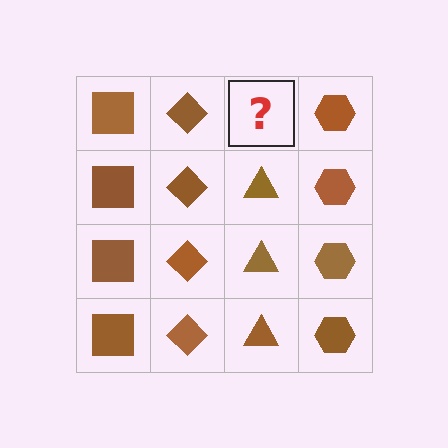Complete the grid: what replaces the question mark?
The question mark should be replaced with a brown triangle.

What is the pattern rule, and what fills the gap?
The rule is that each column has a consistent shape. The gap should be filled with a brown triangle.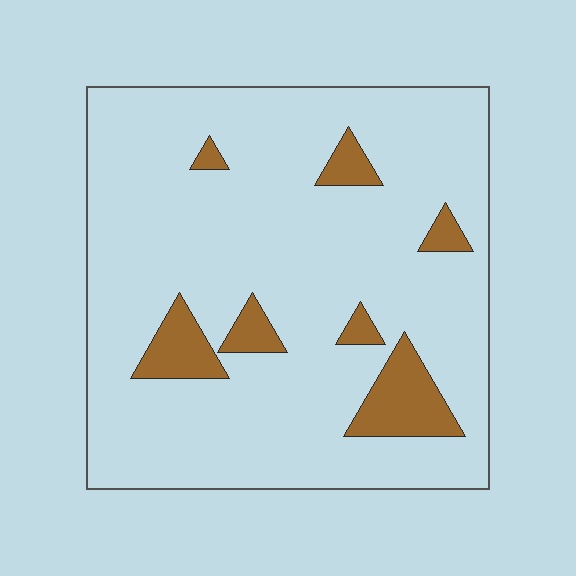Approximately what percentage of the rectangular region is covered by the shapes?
Approximately 10%.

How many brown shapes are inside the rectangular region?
7.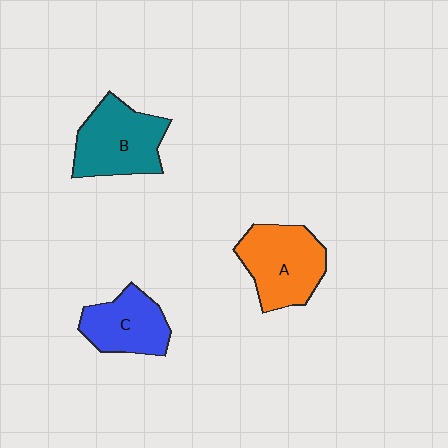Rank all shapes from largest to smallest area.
From largest to smallest: A (orange), B (teal), C (blue).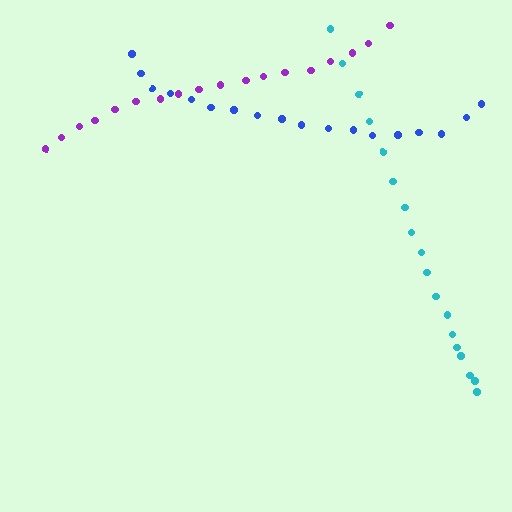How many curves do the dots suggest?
There are 3 distinct paths.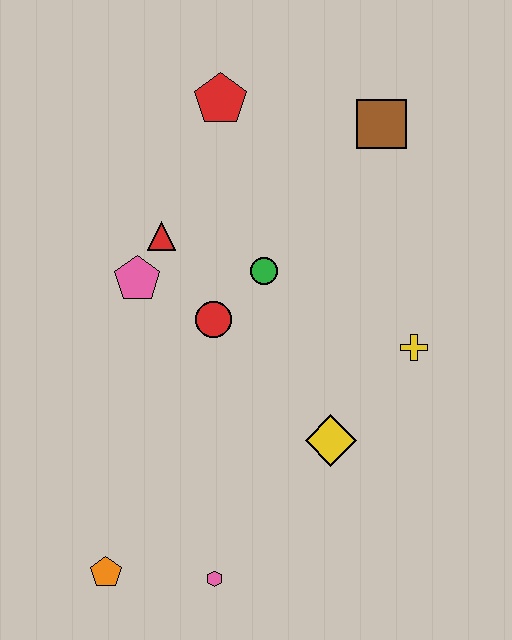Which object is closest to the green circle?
The red circle is closest to the green circle.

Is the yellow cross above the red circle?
No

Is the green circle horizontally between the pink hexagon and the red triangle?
No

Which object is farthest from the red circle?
The orange pentagon is farthest from the red circle.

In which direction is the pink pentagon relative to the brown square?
The pink pentagon is to the left of the brown square.